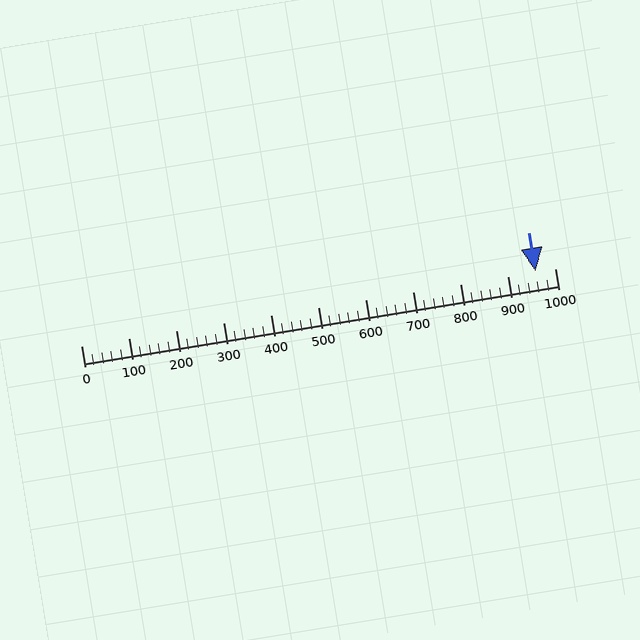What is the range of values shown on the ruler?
The ruler shows values from 0 to 1000.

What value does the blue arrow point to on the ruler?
The blue arrow points to approximately 960.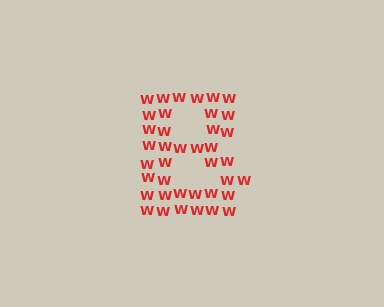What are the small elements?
The small elements are letter W's.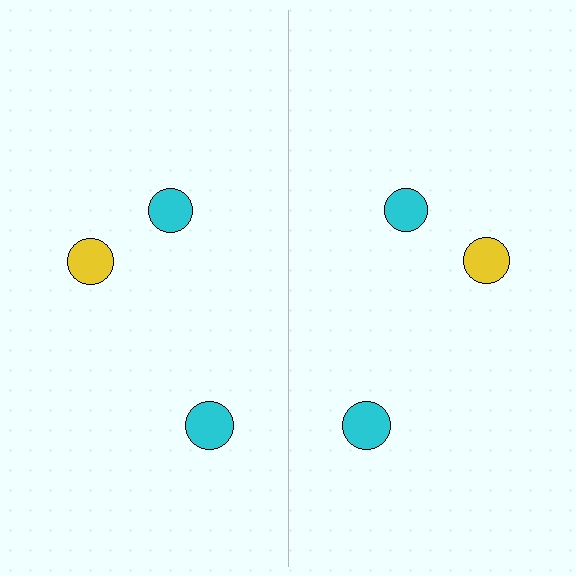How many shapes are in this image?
There are 6 shapes in this image.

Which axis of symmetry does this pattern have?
The pattern has a vertical axis of symmetry running through the center of the image.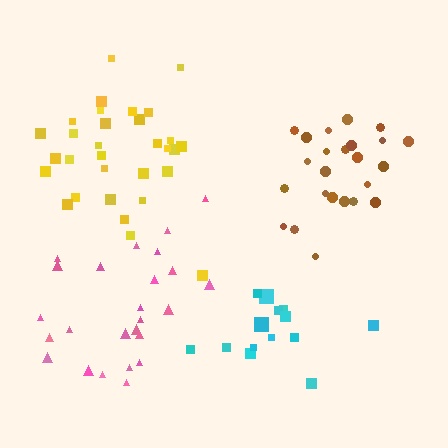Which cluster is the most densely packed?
Brown.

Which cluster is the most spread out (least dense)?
Pink.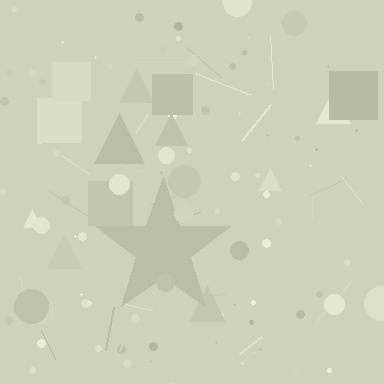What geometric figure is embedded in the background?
A star is embedded in the background.